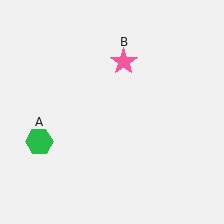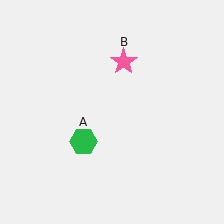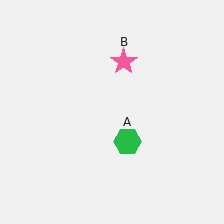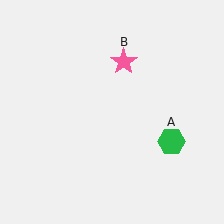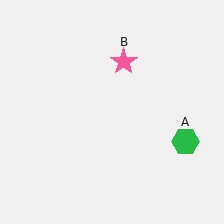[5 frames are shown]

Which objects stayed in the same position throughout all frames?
Pink star (object B) remained stationary.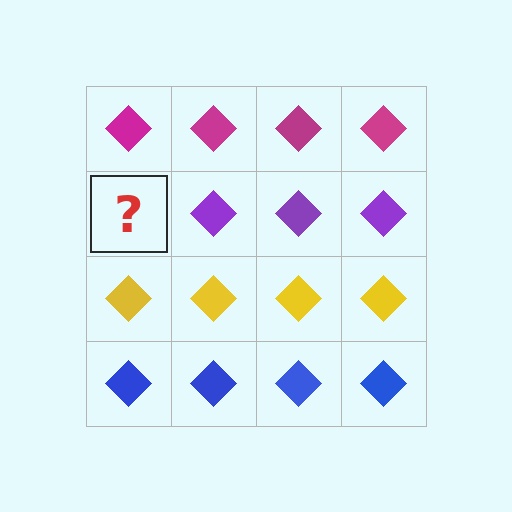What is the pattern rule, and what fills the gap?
The rule is that each row has a consistent color. The gap should be filled with a purple diamond.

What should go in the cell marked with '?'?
The missing cell should contain a purple diamond.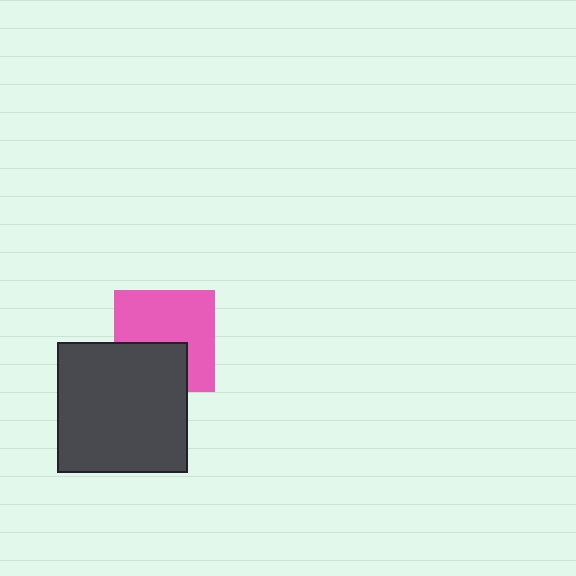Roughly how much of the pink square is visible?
About half of it is visible (roughly 64%).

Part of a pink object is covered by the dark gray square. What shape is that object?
It is a square.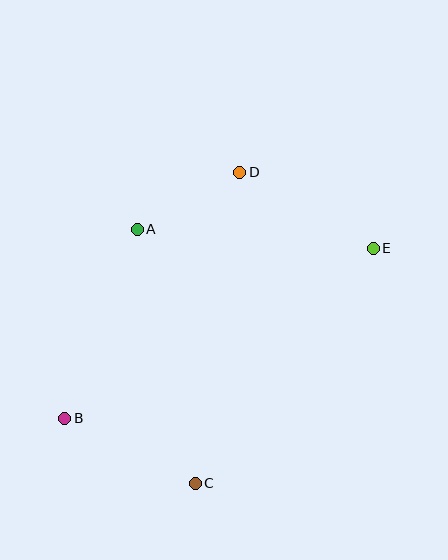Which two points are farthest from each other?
Points B and E are farthest from each other.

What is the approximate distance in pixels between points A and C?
The distance between A and C is approximately 261 pixels.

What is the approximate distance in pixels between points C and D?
The distance between C and D is approximately 314 pixels.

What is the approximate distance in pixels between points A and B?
The distance between A and B is approximately 203 pixels.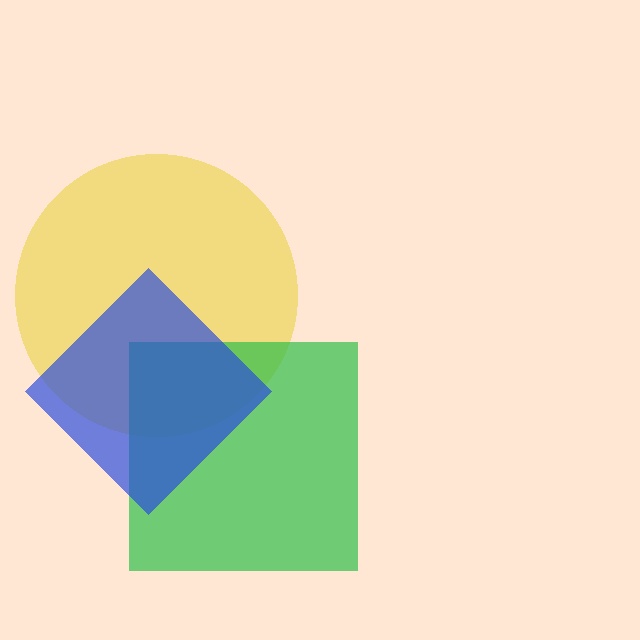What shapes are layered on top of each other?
The layered shapes are: a yellow circle, a green square, a blue diamond.